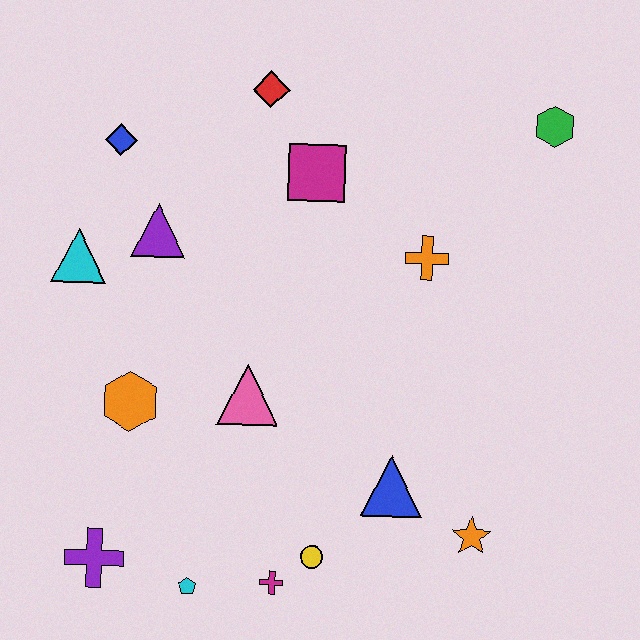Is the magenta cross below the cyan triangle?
Yes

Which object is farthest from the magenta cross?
The green hexagon is farthest from the magenta cross.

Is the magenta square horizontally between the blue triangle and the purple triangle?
Yes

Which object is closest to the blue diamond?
The purple triangle is closest to the blue diamond.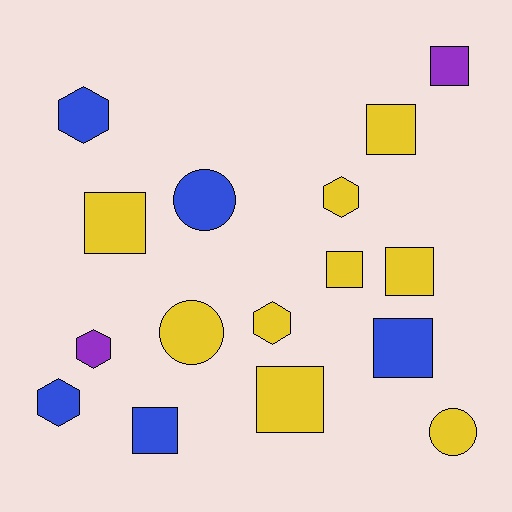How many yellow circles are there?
There are 2 yellow circles.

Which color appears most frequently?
Yellow, with 9 objects.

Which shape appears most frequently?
Square, with 8 objects.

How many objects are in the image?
There are 16 objects.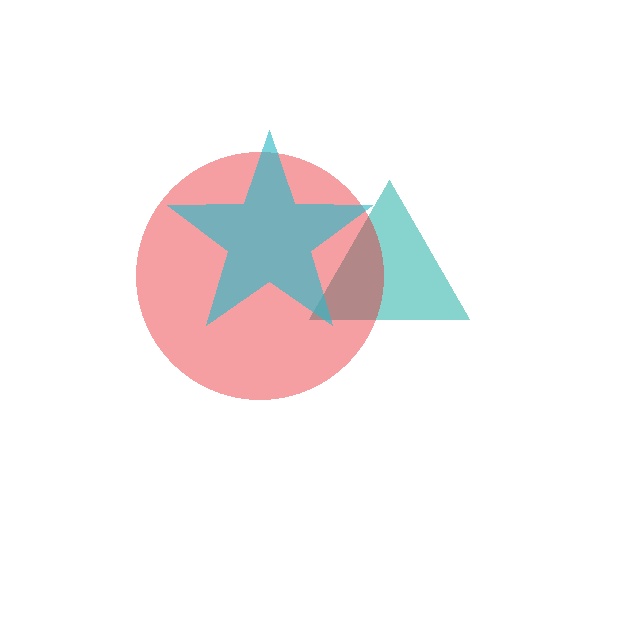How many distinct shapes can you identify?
There are 3 distinct shapes: a teal triangle, a red circle, a cyan star.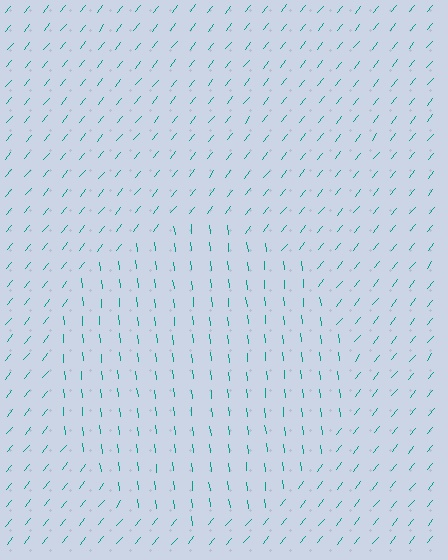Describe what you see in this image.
The image is filled with small teal line segments. A circle region in the image has lines oriented differently from the surrounding lines, creating a visible texture boundary.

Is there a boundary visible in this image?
Yes, there is a texture boundary formed by a change in line orientation.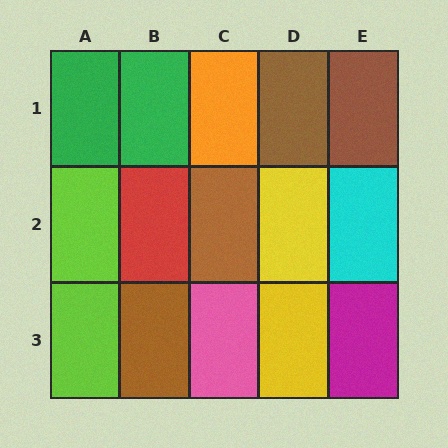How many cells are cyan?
1 cell is cyan.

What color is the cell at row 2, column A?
Lime.